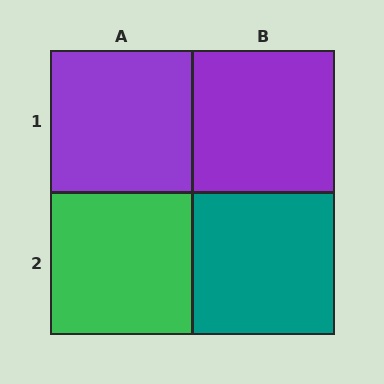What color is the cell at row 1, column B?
Purple.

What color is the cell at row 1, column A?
Purple.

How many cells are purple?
2 cells are purple.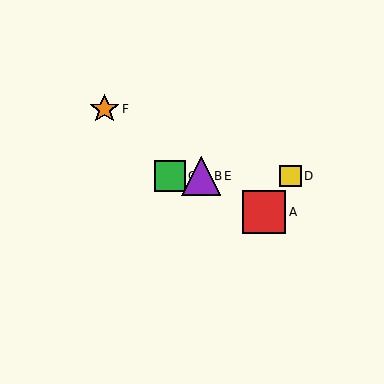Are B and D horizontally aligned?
Yes, both are at y≈176.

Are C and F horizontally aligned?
No, C is at y≈176 and F is at y≈109.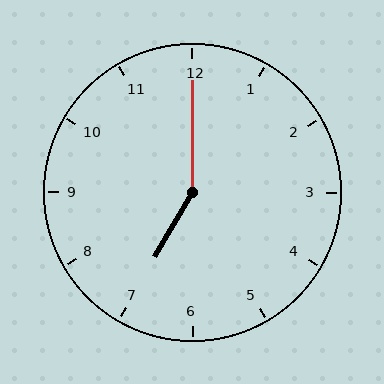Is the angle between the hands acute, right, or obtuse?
It is obtuse.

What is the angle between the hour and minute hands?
Approximately 150 degrees.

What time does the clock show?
7:00.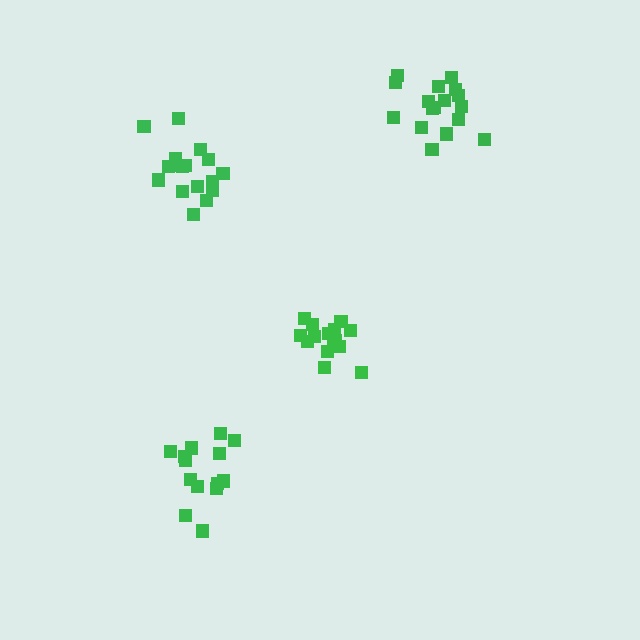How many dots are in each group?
Group 1: 14 dots, Group 2: 18 dots, Group 3: 17 dots, Group 4: 15 dots (64 total).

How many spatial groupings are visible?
There are 4 spatial groupings.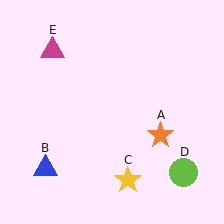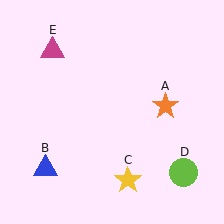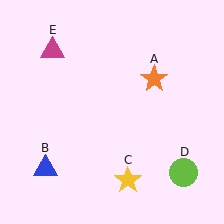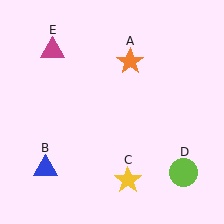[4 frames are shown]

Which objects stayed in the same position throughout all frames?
Blue triangle (object B) and yellow star (object C) and lime circle (object D) and magenta triangle (object E) remained stationary.